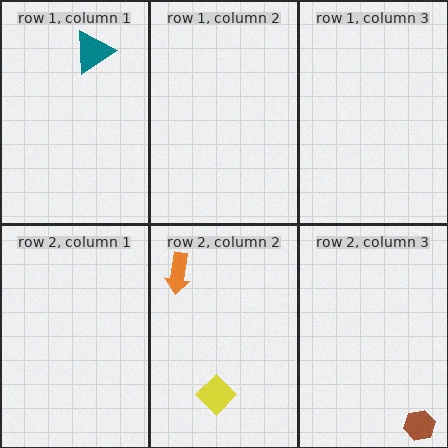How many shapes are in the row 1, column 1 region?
1.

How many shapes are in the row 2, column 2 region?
2.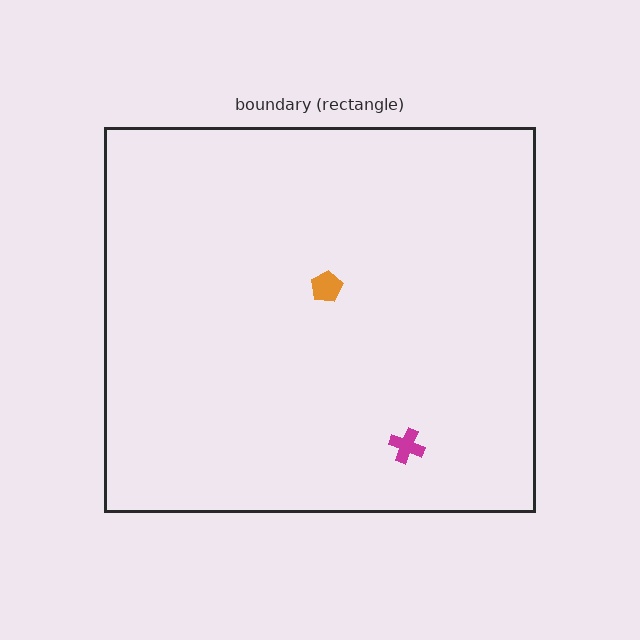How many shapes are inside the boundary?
2 inside, 0 outside.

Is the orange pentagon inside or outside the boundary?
Inside.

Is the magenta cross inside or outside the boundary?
Inside.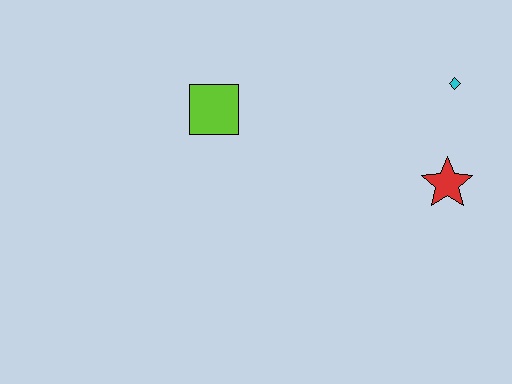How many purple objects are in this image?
There are no purple objects.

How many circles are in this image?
There are no circles.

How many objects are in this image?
There are 3 objects.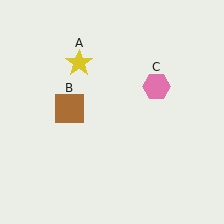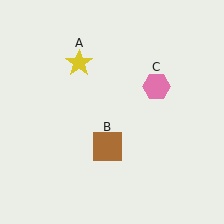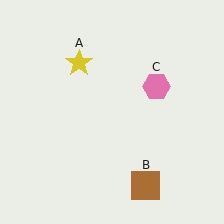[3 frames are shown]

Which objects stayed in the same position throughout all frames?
Yellow star (object A) and pink hexagon (object C) remained stationary.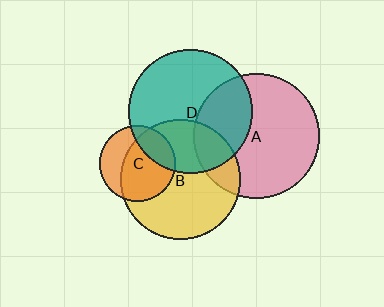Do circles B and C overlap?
Yes.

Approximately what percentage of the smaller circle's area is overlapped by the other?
Approximately 65%.